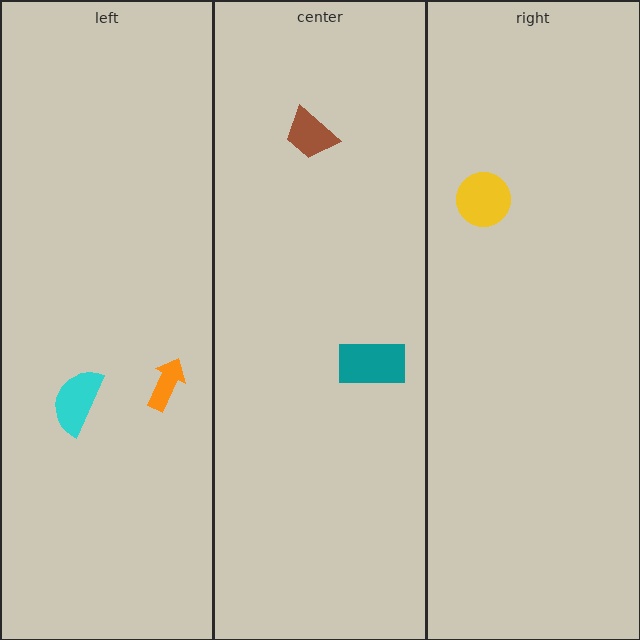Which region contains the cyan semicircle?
The left region.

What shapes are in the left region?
The orange arrow, the cyan semicircle.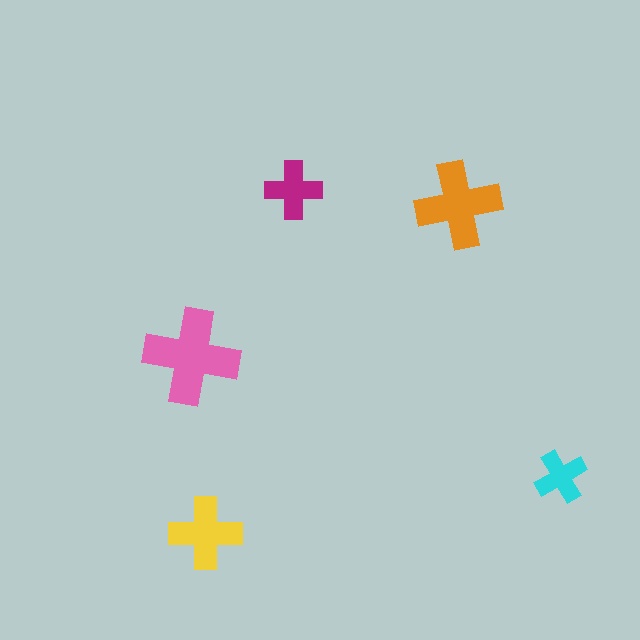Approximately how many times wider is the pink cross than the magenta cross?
About 1.5 times wider.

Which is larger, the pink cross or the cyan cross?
The pink one.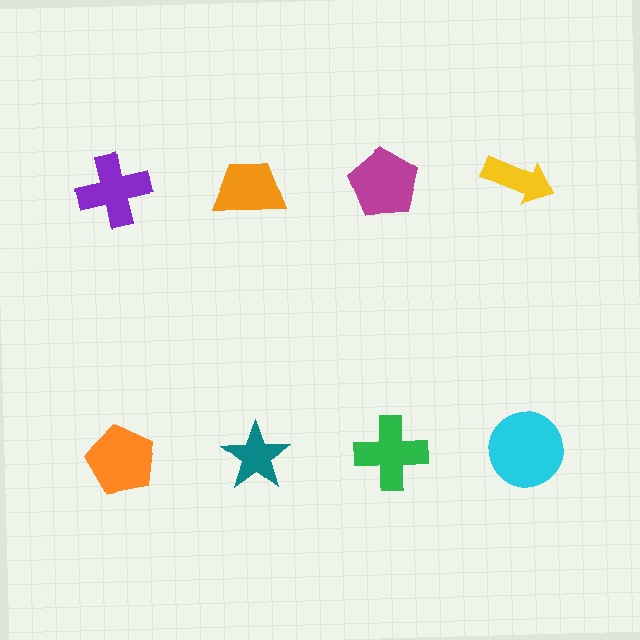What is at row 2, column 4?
A cyan circle.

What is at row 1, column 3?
A magenta pentagon.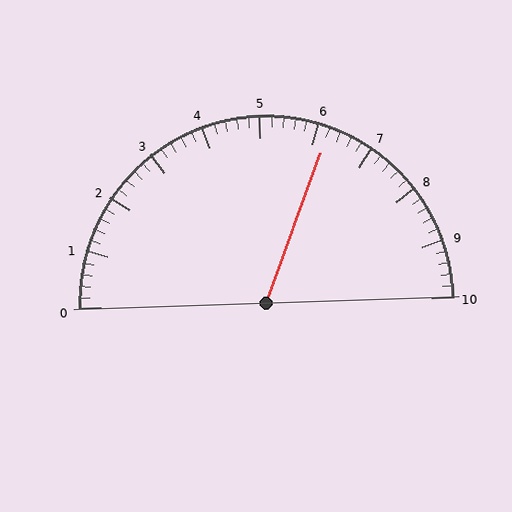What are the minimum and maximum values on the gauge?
The gauge ranges from 0 to 10.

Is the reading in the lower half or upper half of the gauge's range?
The reading is in the upper half of the range (0 to 10).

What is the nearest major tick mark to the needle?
The nearest major tick mark is 6.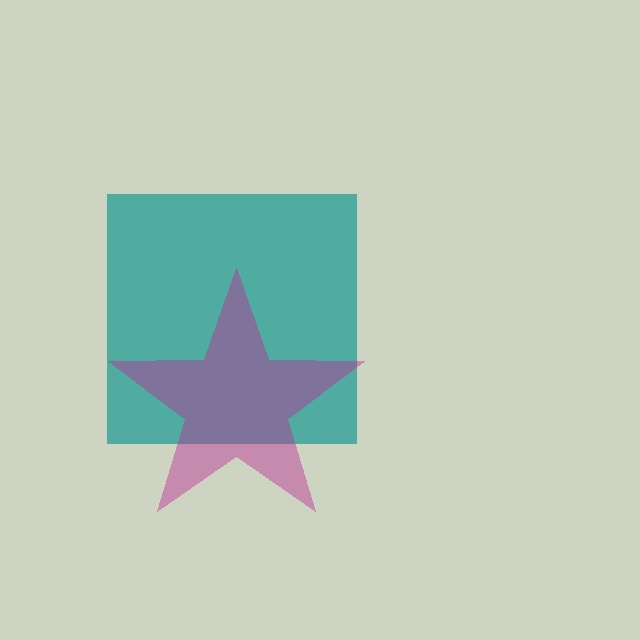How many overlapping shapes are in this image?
There are 2 overlapping shapes in the image.